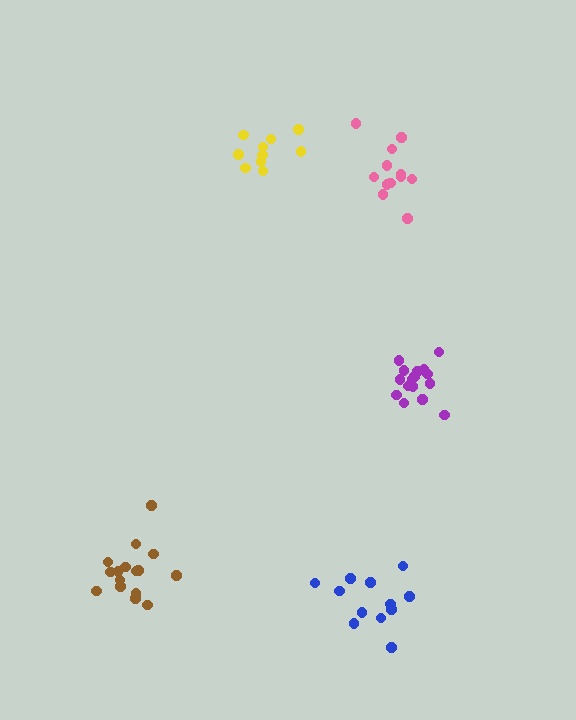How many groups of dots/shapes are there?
There are 5 groups.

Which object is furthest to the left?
The brown cluster is leftmost.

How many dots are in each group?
Group 1: 16 dots, Group 2: 10 dots, Group 3: 12 dots, Group 4: 16 dots, Group 5: 12 dots (66 total).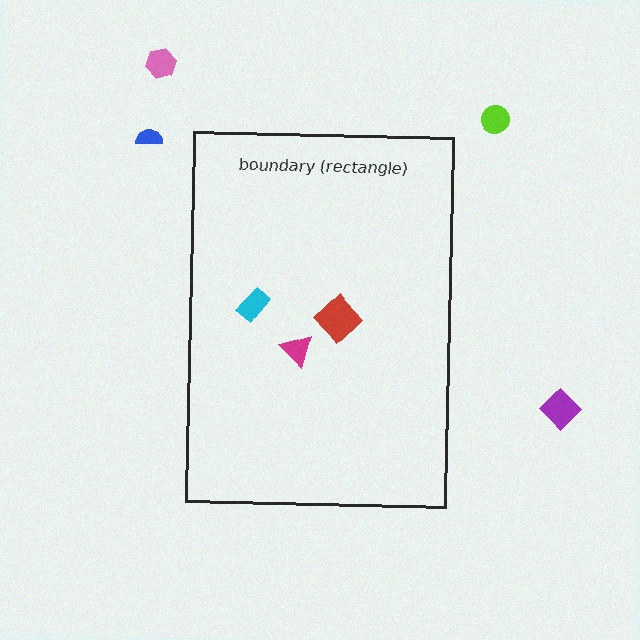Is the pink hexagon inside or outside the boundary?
Outside.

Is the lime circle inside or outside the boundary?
Outside.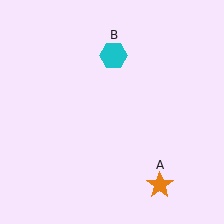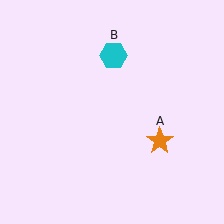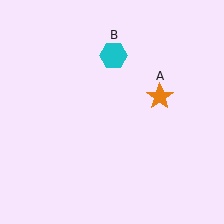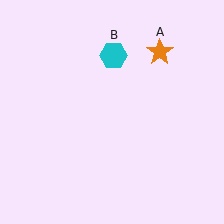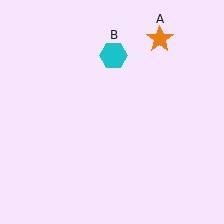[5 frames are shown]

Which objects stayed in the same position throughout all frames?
Cyan hexagon (object B) remained stationary.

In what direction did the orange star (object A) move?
The orange star (object A) moved up.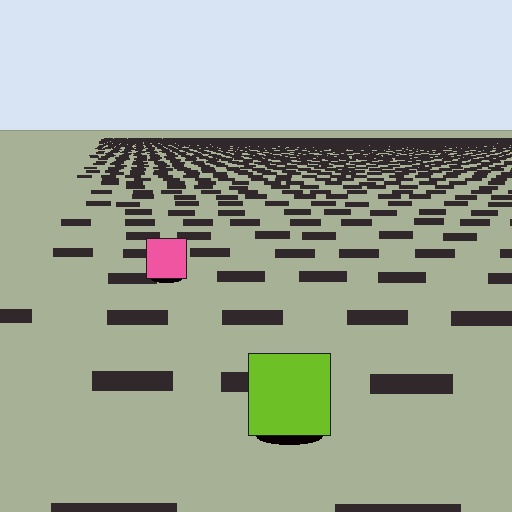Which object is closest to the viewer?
The lime square is closest. The texture marks near it are larger and more spread out.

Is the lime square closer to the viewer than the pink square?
Yes. The lime square is closer — you can tell from the texture gradient: the ground texture is coarser near it.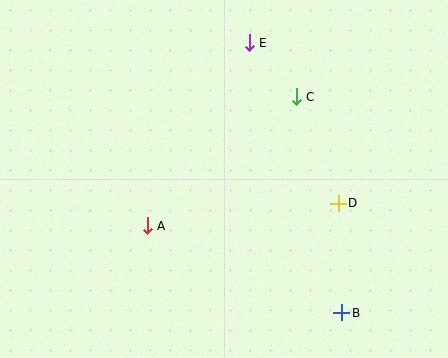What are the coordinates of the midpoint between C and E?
The midpoint between C and E is at (273, 70).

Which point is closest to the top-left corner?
Point E is closest to the top-left corner.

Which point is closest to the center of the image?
Point A at (147, 226) is closest to the center.